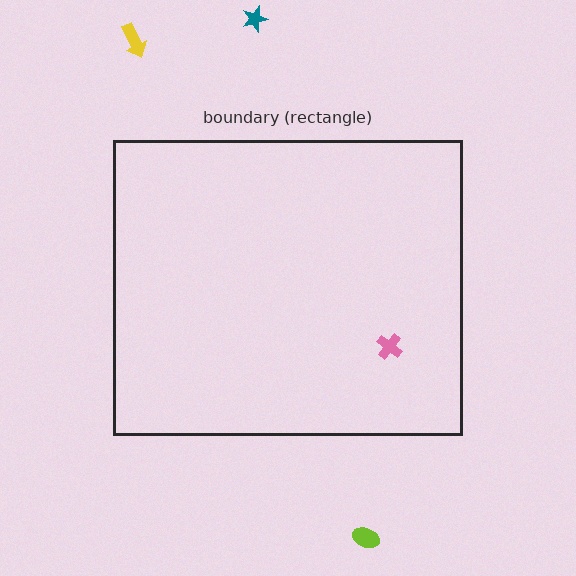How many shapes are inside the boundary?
1 inside, 3 outside.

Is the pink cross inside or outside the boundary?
Inside.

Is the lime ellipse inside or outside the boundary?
Outside.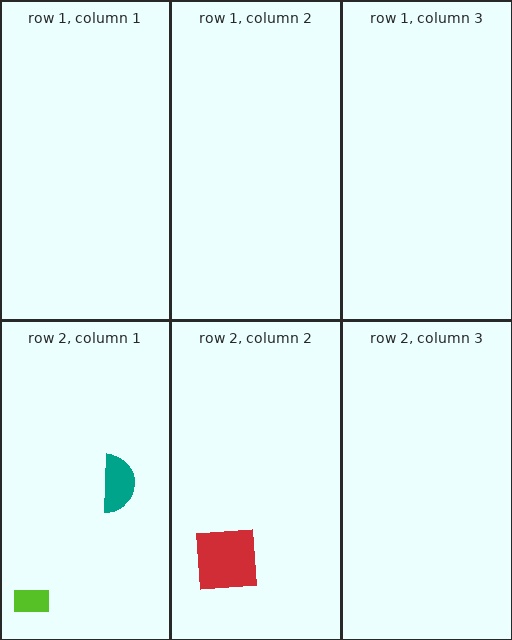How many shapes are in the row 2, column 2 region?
1.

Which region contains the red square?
The row 2, column 2 region.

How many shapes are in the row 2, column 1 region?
2.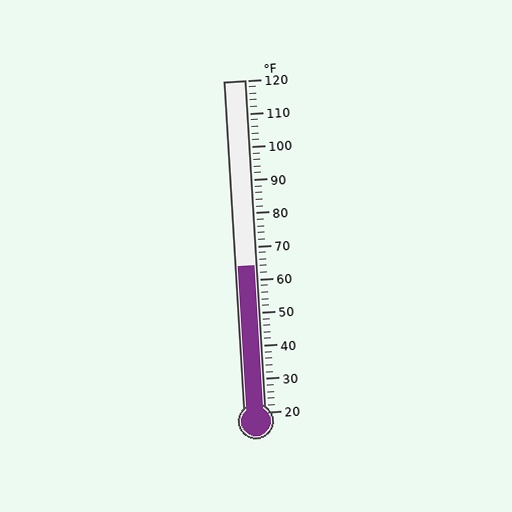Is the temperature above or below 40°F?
The temperature is above 40°F.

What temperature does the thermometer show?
The thermometer shows approximately 64°F.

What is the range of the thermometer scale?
The thermometer scale ranges from 20°F to 120°F.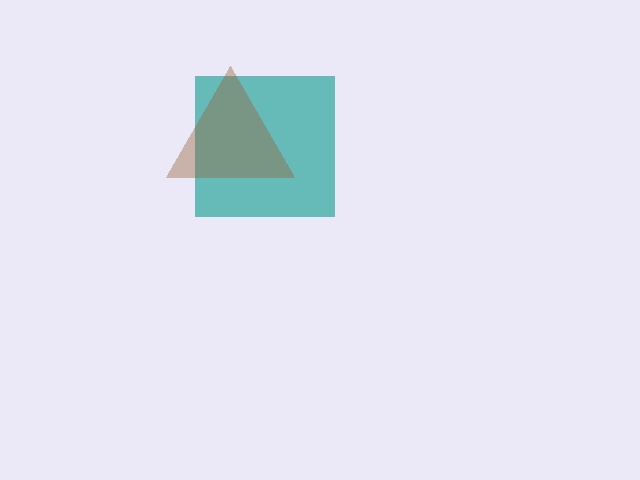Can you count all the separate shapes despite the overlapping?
Yes, there are 2 separate shapes.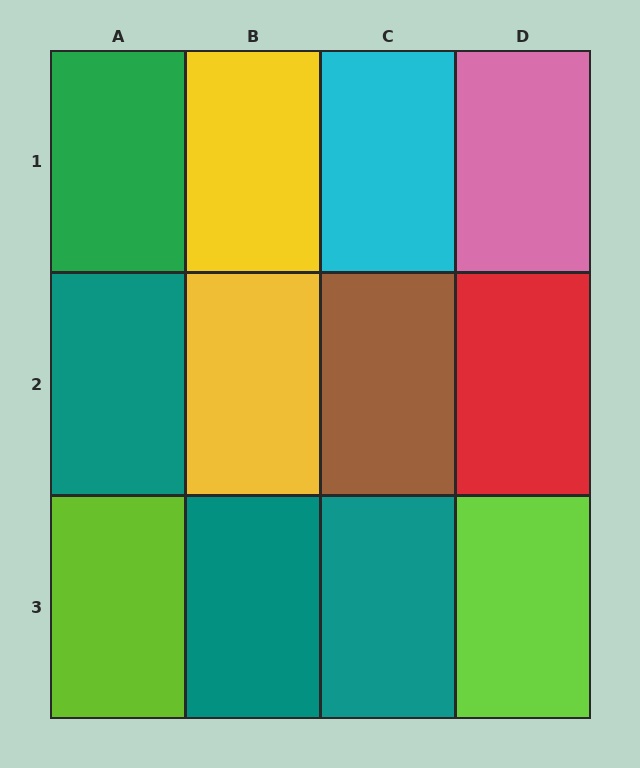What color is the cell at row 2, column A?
Teal.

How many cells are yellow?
2 cells are yellow.